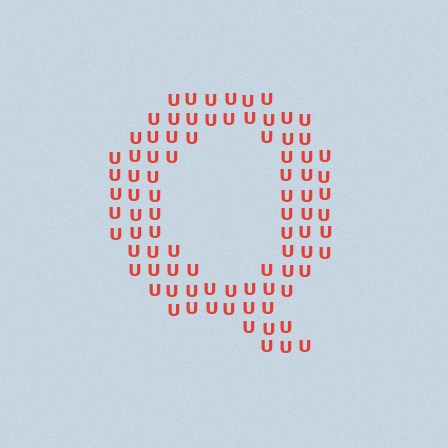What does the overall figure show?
The overall figure shows the letter Q.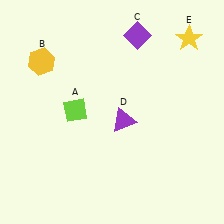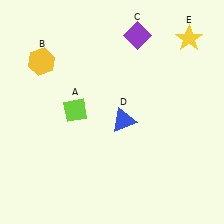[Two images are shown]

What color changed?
The triangle (D) changed from purple in Image 1 to blue in Image 2.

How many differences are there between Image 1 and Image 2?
There is 1 difference between the two images.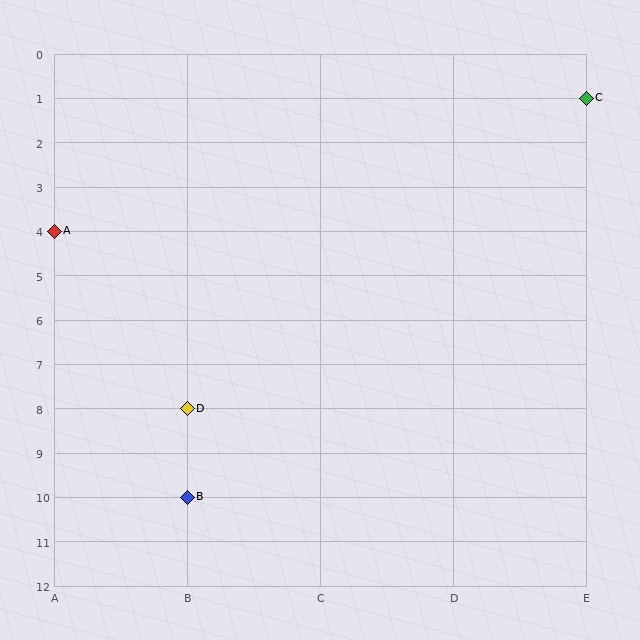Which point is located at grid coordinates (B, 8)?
Point D is at (B, 8).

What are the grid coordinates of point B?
Point B is at grid coordinates (B, 10).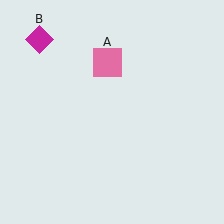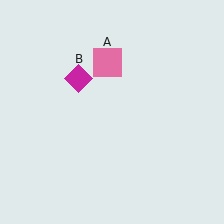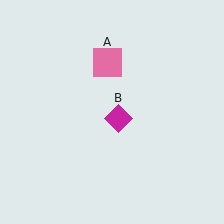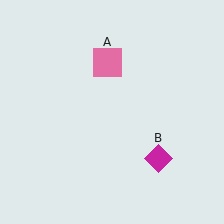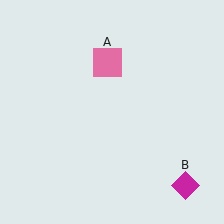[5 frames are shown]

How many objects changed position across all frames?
1 object changed position: magenta diamond (object B).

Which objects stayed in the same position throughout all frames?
Pink square (object A) remained stationary.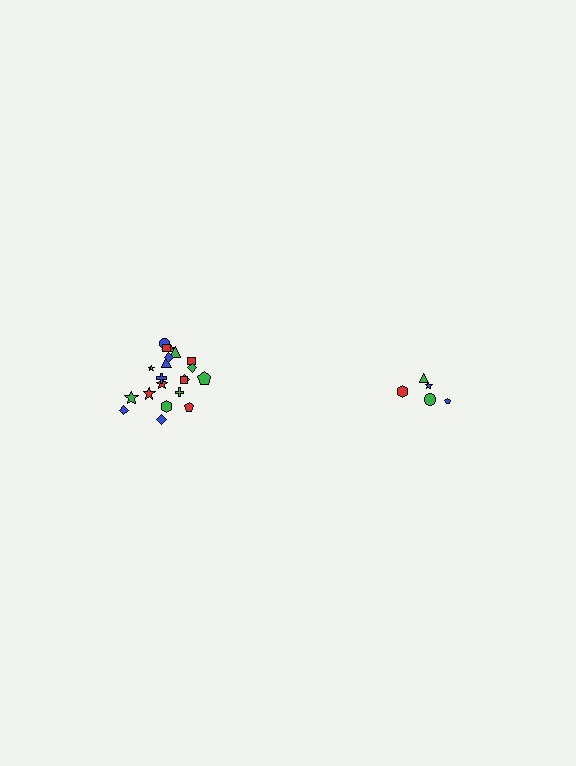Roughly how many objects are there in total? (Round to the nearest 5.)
Roughly 25 objects in total.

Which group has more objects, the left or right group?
The left group.